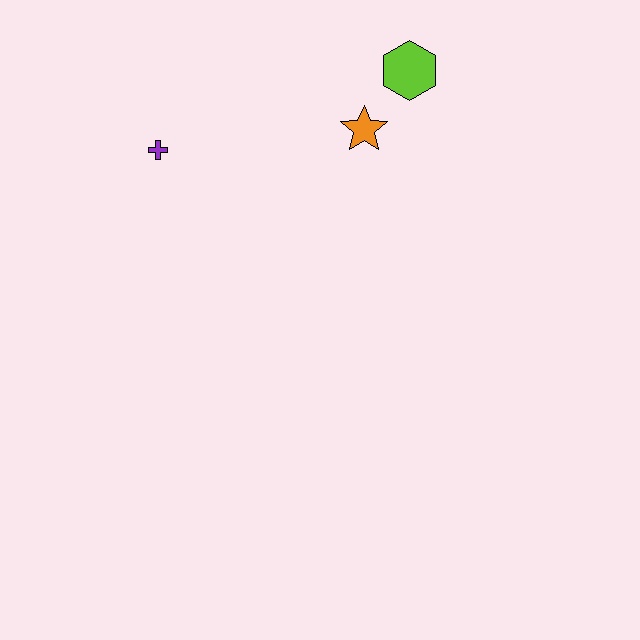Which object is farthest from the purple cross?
The lime hexagon is farthest from the purple cross.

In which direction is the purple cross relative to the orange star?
The purple cross is to the left of the orange star.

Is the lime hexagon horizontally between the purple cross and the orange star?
No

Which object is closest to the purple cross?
The orange star is closest to the purple cross.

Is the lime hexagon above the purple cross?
Yes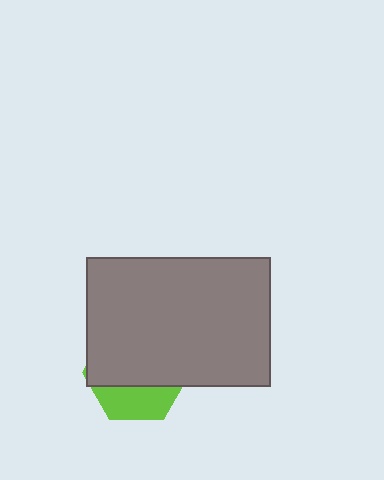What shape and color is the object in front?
The object in front is a gray rectangle.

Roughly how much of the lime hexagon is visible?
A small part of it is visible (roughly 31%).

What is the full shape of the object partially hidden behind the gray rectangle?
The partially hidden object is a lime hexagon.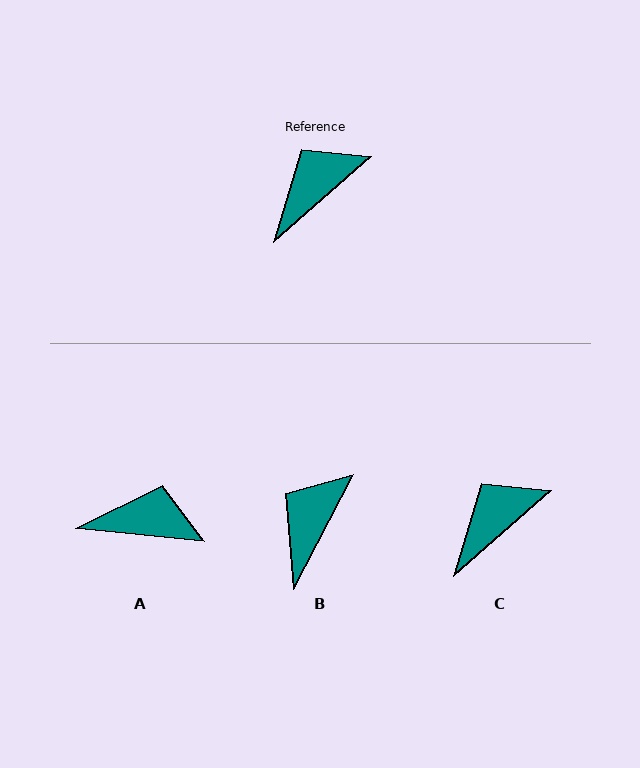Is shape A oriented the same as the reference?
No, it is off by about 47 degrees.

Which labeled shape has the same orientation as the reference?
C.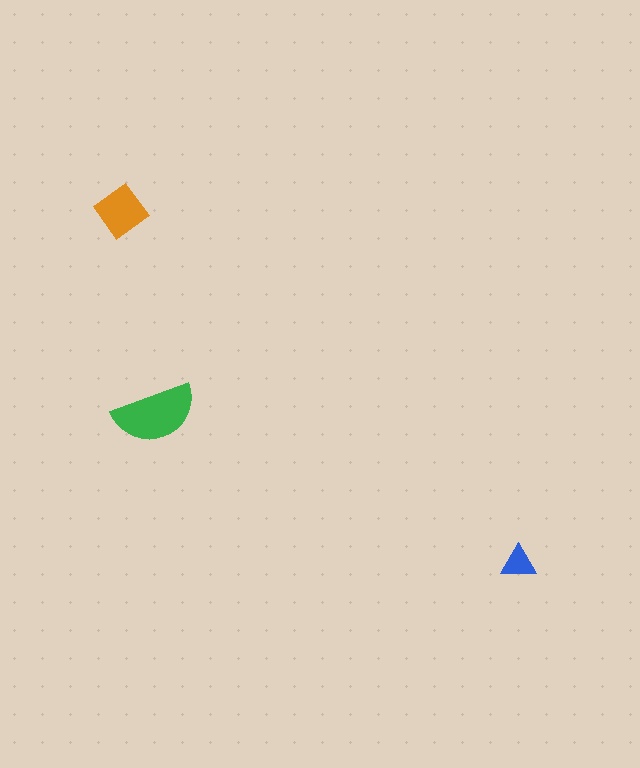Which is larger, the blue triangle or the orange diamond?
The orange diamond.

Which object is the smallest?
The blue triangle.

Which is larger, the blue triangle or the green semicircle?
The green semicircle.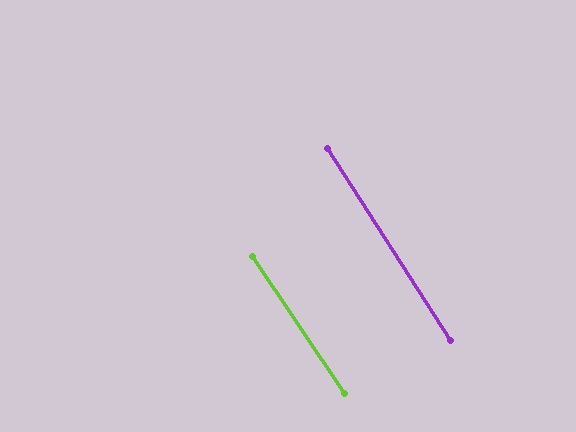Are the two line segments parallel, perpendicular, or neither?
Parallel — their directions differ by only 0.9°.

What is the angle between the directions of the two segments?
Approximately 1 degree.